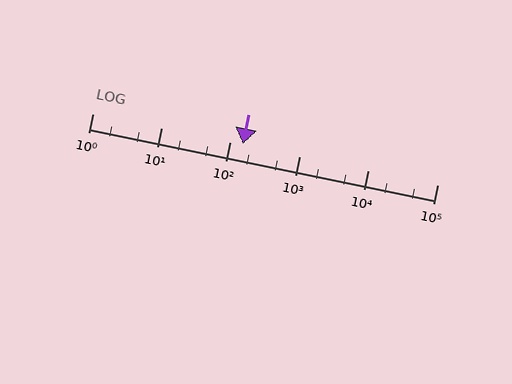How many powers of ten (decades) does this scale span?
The scale spans 5 decades, from 1 to 100000.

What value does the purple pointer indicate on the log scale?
The pointer indicates approximately 150.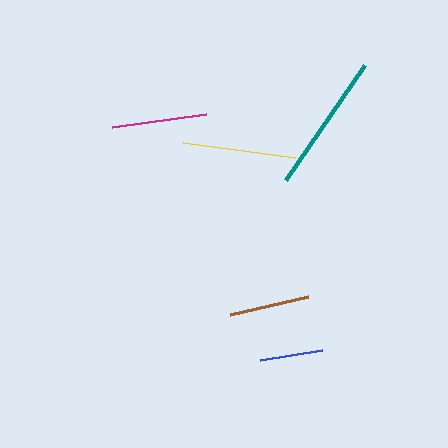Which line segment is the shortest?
The blue line is the shortest at approximately 63 pixels.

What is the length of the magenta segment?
The magenta segment is approximately 95 pixels long.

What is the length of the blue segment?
The blue segment is approximately 63 pixels long.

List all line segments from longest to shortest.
From longest to shortest: teal, yellow, magenta, brown, blue.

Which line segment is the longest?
The teal line is the longest at approximately 140 pixels.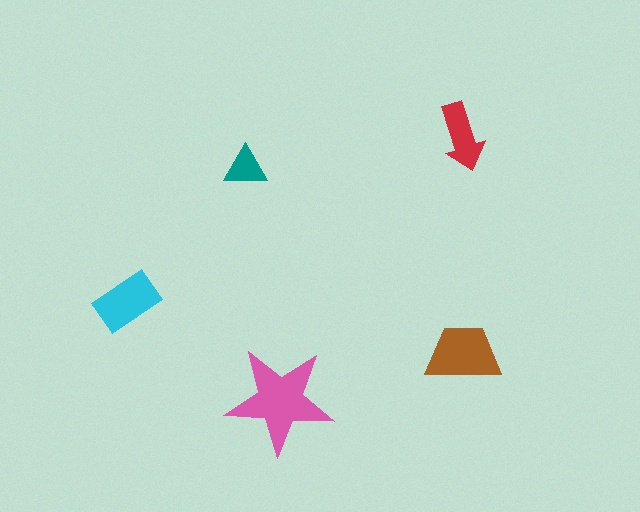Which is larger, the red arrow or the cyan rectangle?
The cyan rectangle.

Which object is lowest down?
The pink star is bottommost.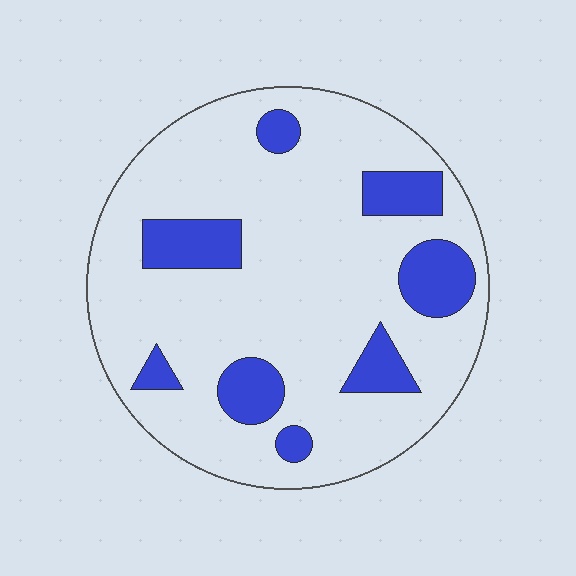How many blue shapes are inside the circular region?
8.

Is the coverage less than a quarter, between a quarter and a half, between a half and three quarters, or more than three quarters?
Less than a quarter.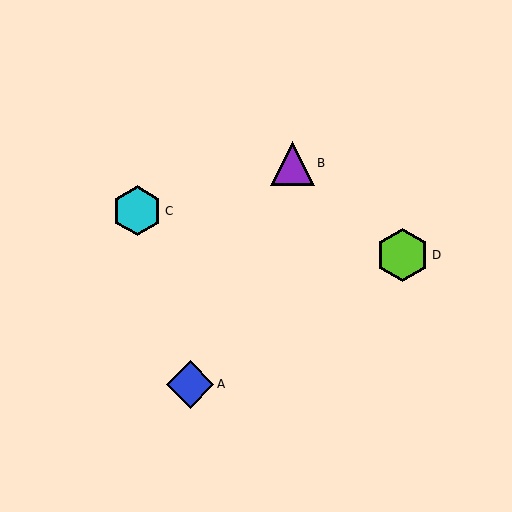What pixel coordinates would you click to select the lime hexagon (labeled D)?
Click at (402, 255) to select the lime hexagon D.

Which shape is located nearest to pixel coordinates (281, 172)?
The purple triangle (labeled B) at (292, 163) is nearest to that location.